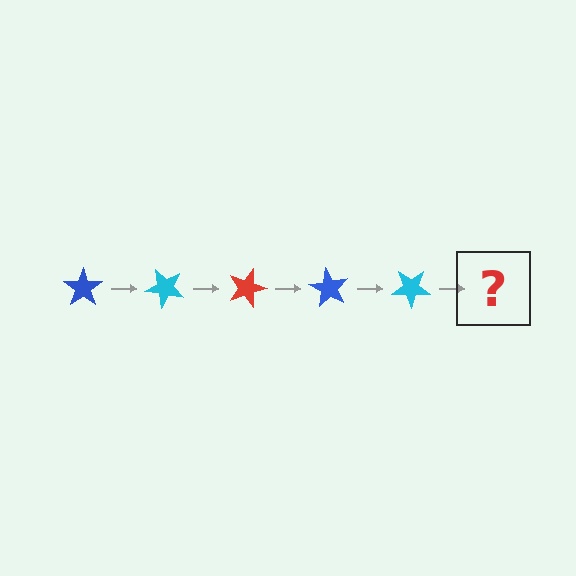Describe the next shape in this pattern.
It should be a red star, rotated 225 degrees from the start.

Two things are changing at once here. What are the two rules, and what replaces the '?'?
The two rules are that it rotates 45 degrees each step and the color cycles through blue, cyan, and red. The '?' should be a red star, rotated 225 degrees from the start.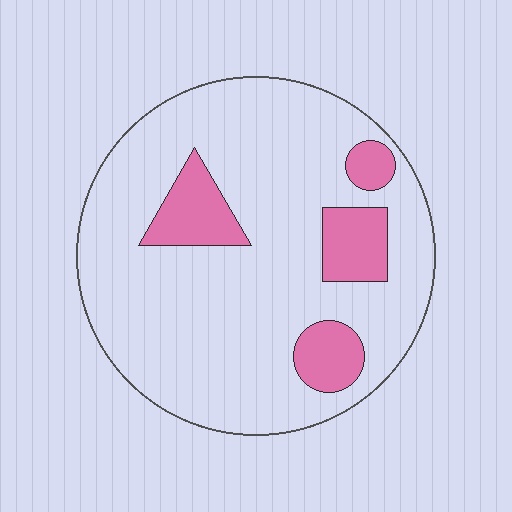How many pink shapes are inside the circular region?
4.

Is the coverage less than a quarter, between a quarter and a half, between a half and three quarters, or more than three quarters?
Less than a quarter.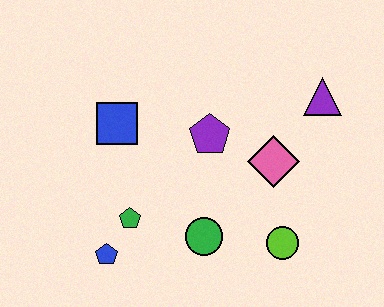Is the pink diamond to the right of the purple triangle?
No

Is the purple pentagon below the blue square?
Yes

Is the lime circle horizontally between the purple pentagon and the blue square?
No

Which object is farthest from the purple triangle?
The blue pentagon is farthest from the purple triangle.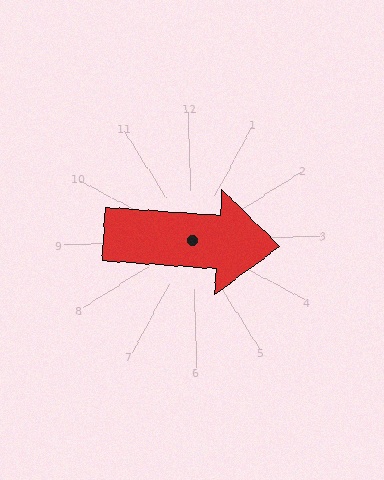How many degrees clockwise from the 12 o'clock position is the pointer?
Approximately 96 degrees.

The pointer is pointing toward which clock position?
Roughly 3 o'clock.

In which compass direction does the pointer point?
East.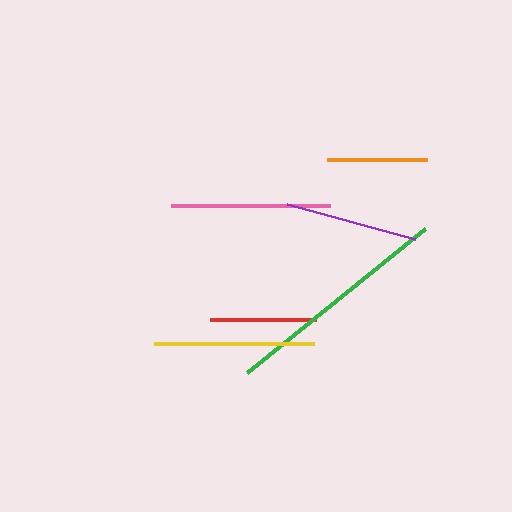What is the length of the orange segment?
The orange segment is approximately 99 pixels long.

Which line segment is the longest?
The green line is the longest at approximately 229 pixels.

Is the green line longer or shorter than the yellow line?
The green line is longer than the yellow line.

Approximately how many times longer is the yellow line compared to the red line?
The yellow line is approximately 1.5 times the length of the red line.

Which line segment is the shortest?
The orange line is the shortest at approximately 99 pixels.